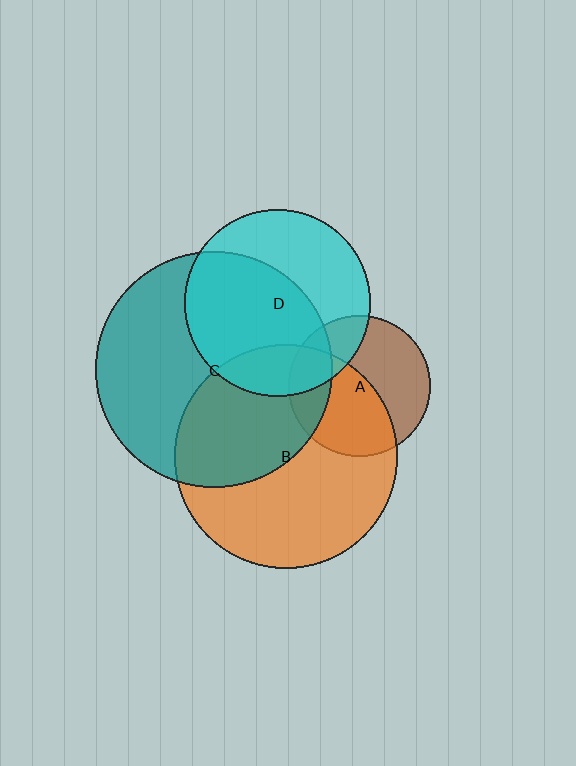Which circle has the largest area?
Circle C (teal).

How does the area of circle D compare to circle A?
Approximately 1.7 times.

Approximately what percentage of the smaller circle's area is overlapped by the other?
Approximately 20%.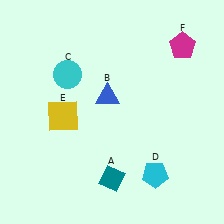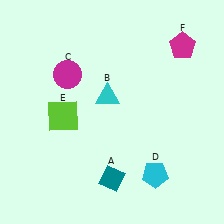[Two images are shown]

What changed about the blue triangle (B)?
In Image 1, B is blue. In Image 2, it changed to cyan.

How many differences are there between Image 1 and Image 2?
There are 3 differences between the two images.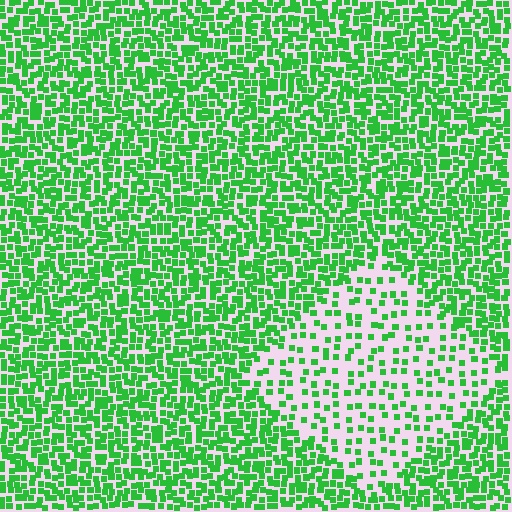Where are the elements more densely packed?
The elements are more densely packed outside the diamond boundary.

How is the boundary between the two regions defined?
The boundary is defined by a change in element density (approximately 2.5x ratio). All elements are the same color, size, and shape.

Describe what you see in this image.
The image contains small green elements arranged at two different densities. A diamond-shaped region is visible where the elements are less densely packed than the surrounding area.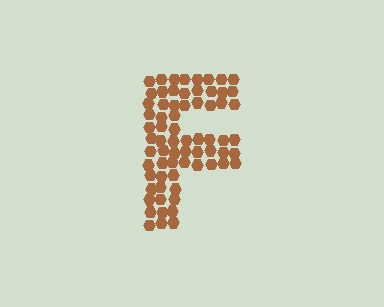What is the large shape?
The large shape is the letter F.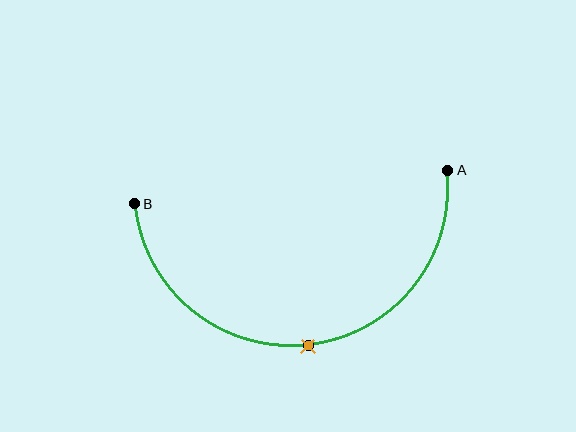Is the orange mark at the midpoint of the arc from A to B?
Yes. The orange mark lies on the arc at equal arc-length from both A and B — it is the arc midpoint.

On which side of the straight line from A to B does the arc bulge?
The arc bulges below the straight line connecting A and B.